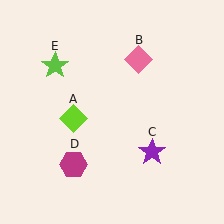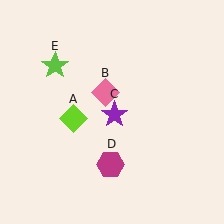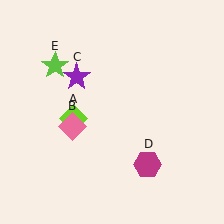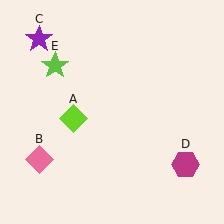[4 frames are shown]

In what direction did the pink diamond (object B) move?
The pink diamond (object B) moved down and to the left.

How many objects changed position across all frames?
3 objects changed position: pink diamond (object B), purple star (object C), magenta hexagon (object D).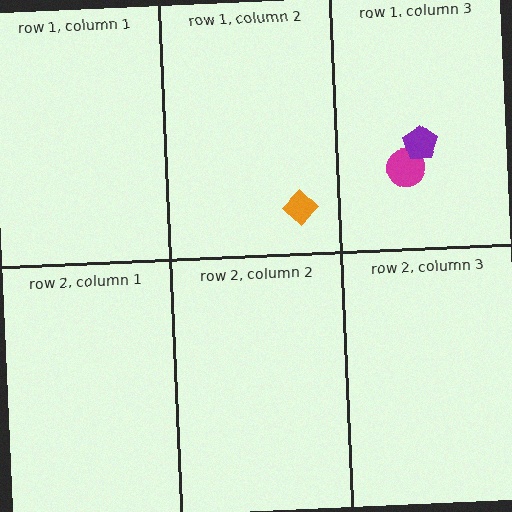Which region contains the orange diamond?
The row 1, column 2 region.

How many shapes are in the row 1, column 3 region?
2.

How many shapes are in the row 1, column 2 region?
1.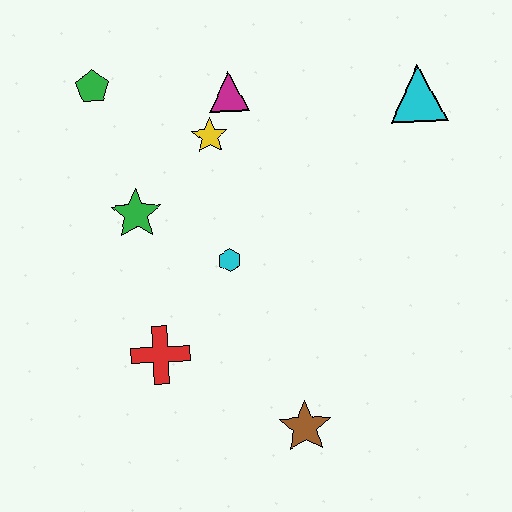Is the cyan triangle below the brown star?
No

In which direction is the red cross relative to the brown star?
The red cross is to the left of the brown star.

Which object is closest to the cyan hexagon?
The green star is closest to the cyan hexagon.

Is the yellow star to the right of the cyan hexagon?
No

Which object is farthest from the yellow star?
The brown star is farthest from the yellow star.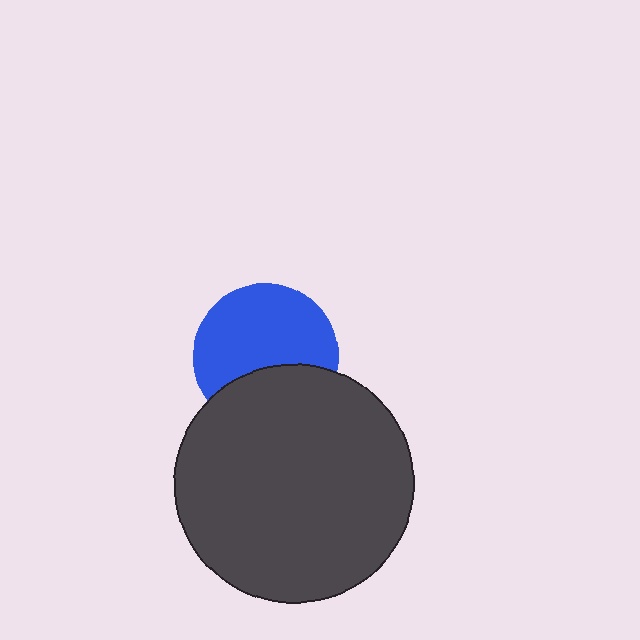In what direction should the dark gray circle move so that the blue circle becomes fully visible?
The dark gray circle should move down. That is the shortest direction to clear the overlap and leave the blue circle fully visible.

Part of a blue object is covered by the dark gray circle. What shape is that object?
It is a circle.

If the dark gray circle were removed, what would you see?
You would see the complete blue circle.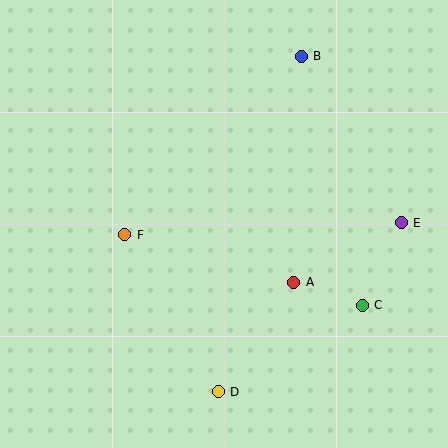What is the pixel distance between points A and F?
The distance between A and F is 176 pixels.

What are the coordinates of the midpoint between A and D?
The midpoint between A and D is at (256, 337).